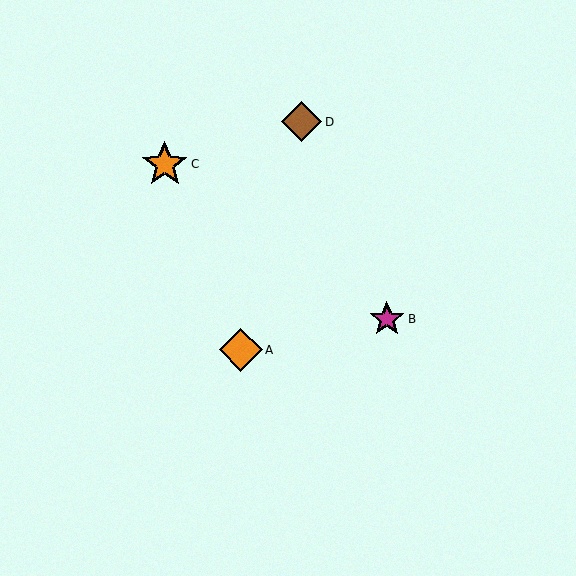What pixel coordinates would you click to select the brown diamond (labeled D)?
Click at (302, 122) to select the brown diamond D.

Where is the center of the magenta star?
The center of the magenta star is at (387, 319).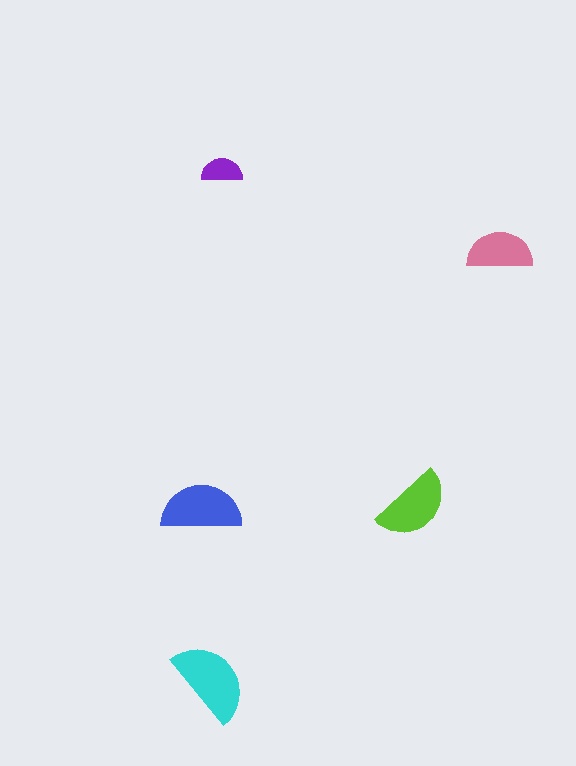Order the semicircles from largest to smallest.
the cyan one, the blue one, the lime one, the pink one, the purple one.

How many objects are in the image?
There are 5 objects in the image.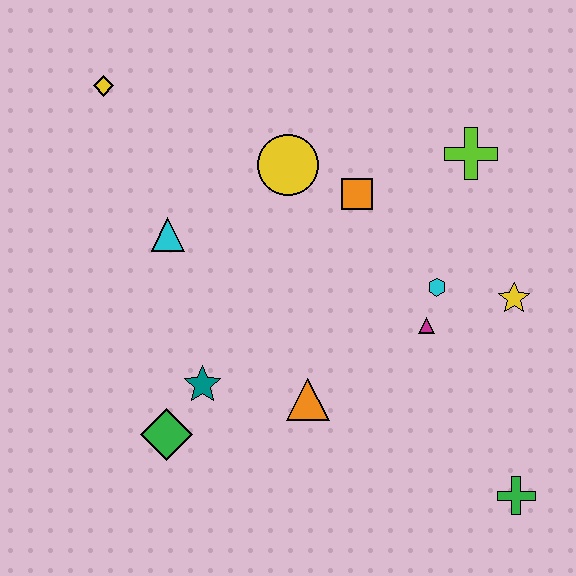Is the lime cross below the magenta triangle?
No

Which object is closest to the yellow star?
The cyan hexagon is closest to the yellow star.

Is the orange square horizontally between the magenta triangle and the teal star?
Yes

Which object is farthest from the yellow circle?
The green cross is farthest from the yellow circle.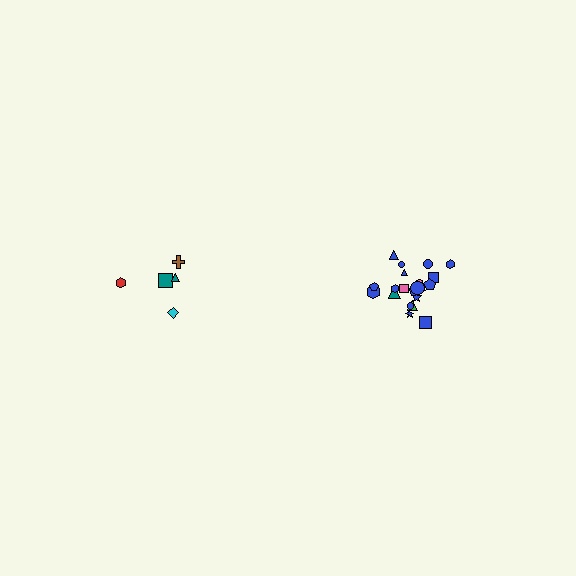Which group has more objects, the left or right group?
The right group.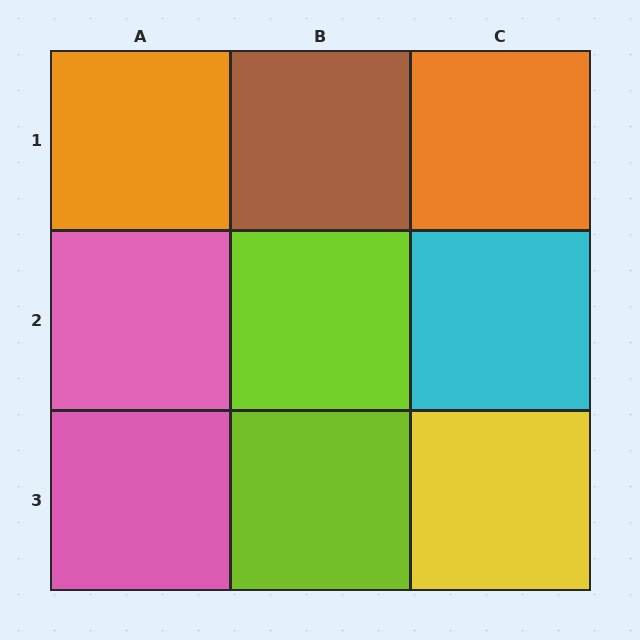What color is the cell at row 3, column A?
Pink.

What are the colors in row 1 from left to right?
Orange, brown, orange.